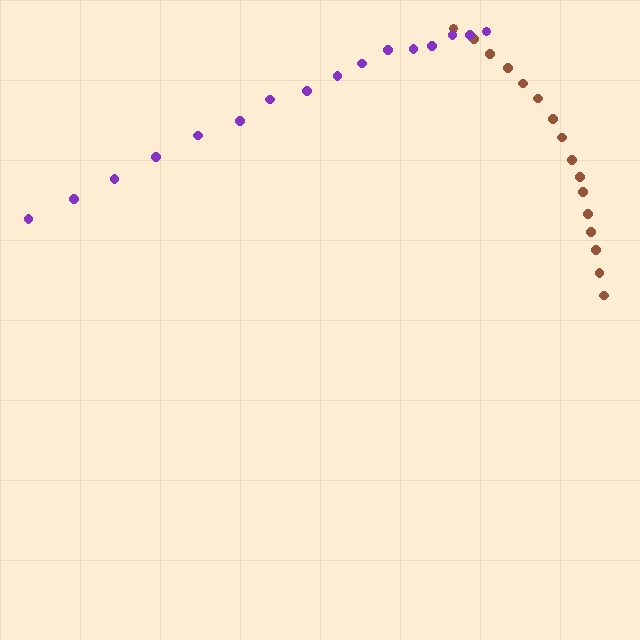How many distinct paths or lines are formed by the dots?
There are 2 distinct paths.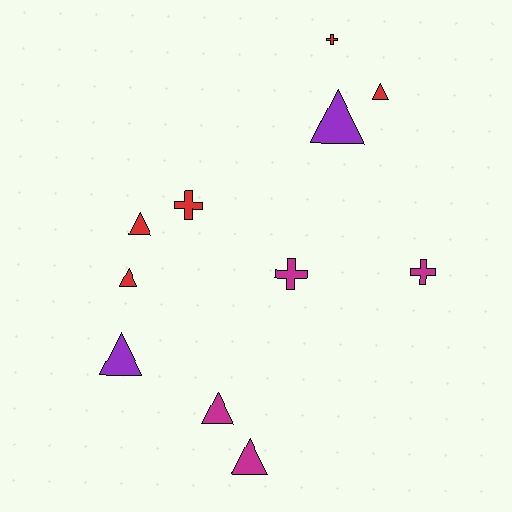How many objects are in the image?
There are 11 objects.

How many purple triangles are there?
There are 2 purple triangles.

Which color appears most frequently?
Red, with 5 objects.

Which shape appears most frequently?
Triangle, with 7 objects.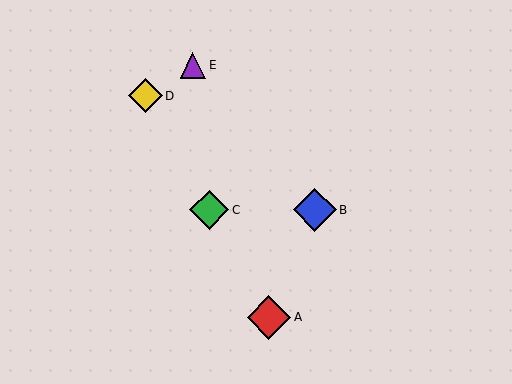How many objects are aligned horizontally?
2 objects (B, C) are aligned horizontally.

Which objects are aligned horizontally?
Objects B, C are aligned horizontally.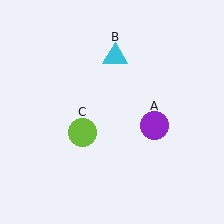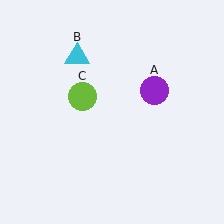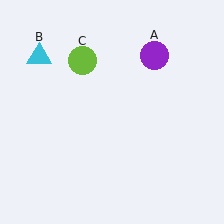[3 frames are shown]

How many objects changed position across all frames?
3 objects changed position: purple circle (object A), cyan triangle (object B), lime circle (object C).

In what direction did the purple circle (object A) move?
The purple circle (object A) moved up.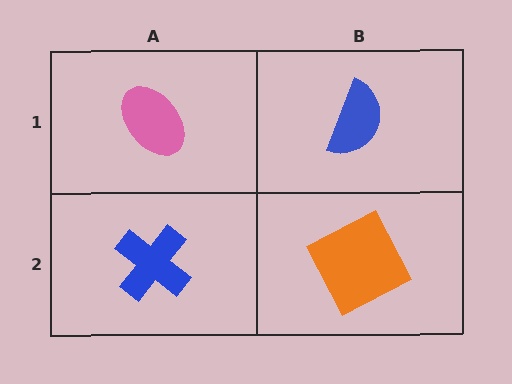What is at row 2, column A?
A blue cross.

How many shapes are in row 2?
2 shapes.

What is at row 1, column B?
A blue semicircle.